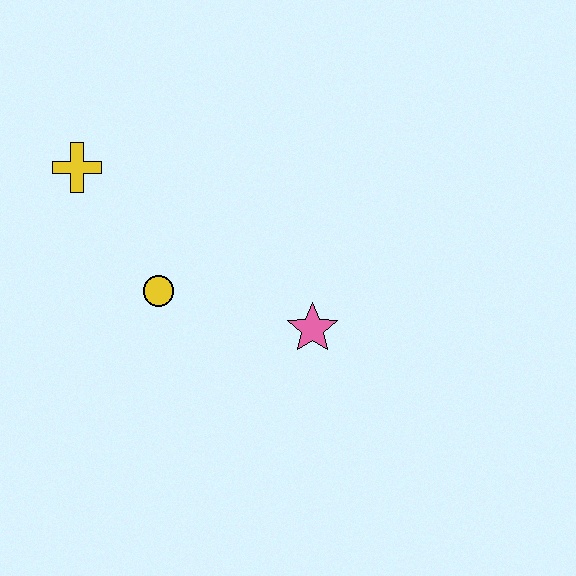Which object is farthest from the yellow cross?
The pink star is farthest from the yellow cross.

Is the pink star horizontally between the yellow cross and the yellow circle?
No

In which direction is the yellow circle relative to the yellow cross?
The yellow circle is below the yellow cross.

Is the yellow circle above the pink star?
Yes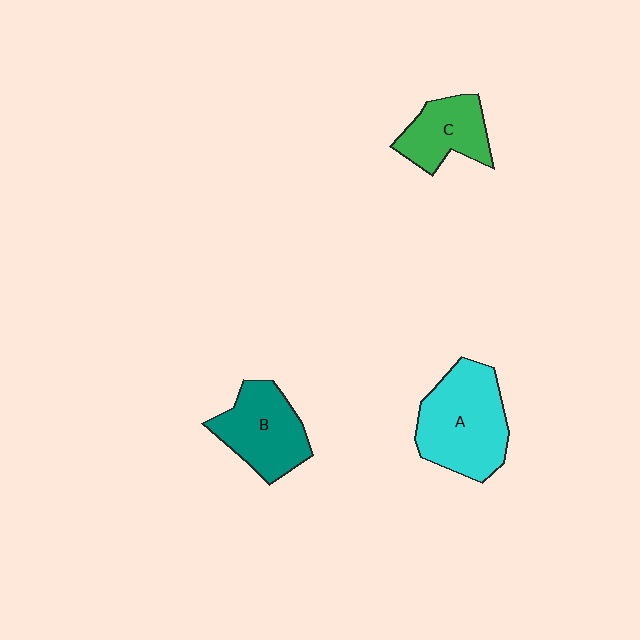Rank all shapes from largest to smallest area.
From largest to smallest: A (cyan), B (teal), C (green).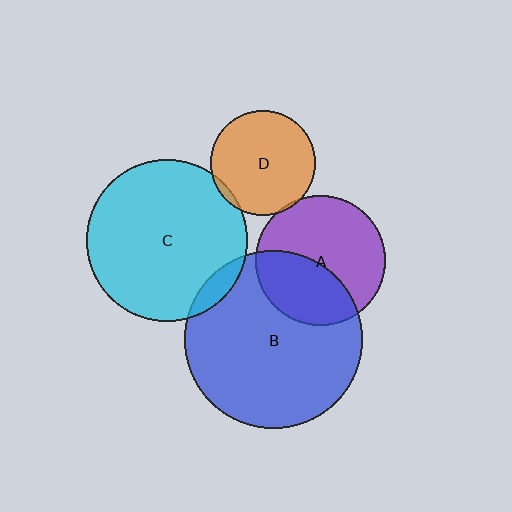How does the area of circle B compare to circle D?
Approximately 2.9 times.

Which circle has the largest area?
Circle B (blue).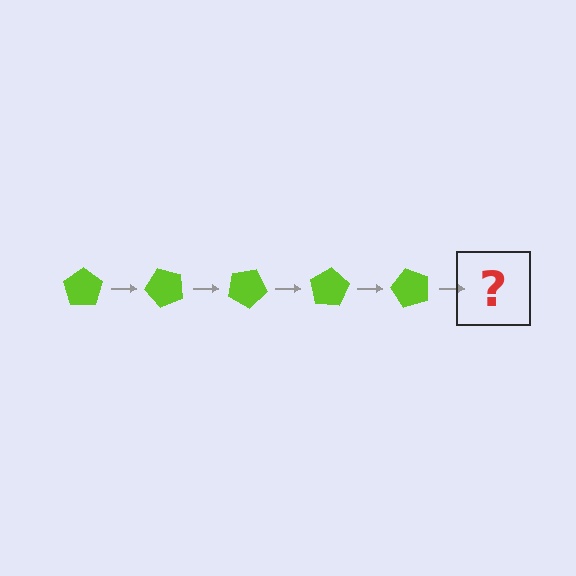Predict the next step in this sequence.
The next step is a lime pentagon rotated 250 degrees.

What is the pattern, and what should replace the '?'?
The pattern is that the pentagon rotates 50 degrees each step. The '?' should be a lime pentagon rotated 250 degrees.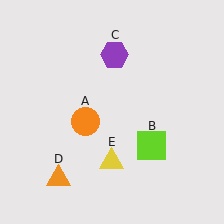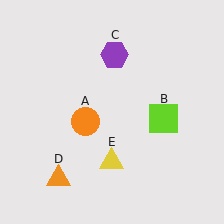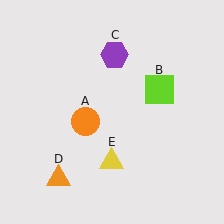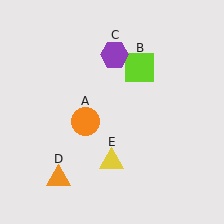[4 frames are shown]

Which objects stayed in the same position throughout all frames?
Orange circle (object A) and purple hexagon (object C) and orange triangle (object D) and yellow triangle (object E) remained stationary.